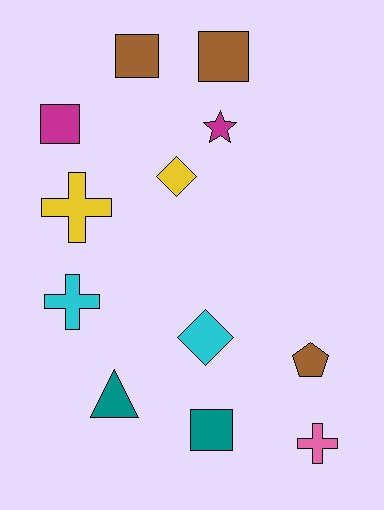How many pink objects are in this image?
There is 1 pink object.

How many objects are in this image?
There are 12 objects.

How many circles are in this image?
There are no circles.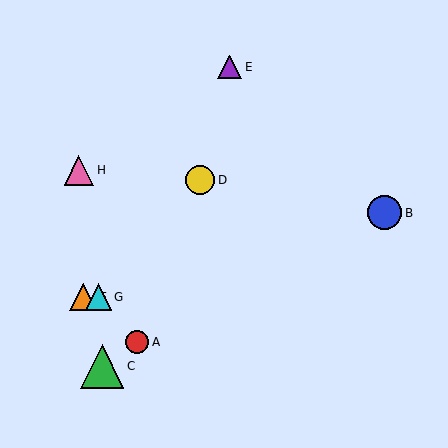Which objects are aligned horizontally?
Objects F, G are aligned horizontally.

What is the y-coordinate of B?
Object B is at y≈213.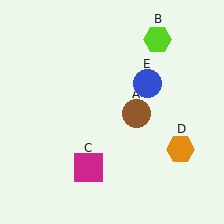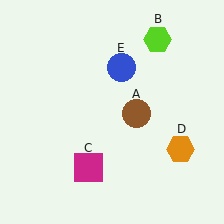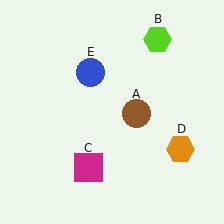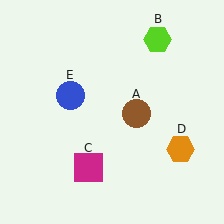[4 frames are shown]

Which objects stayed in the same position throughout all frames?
Brown circle (object A) and lime hexagon (object B) and magenta square (object C) and orange hexagon (object D) remained stationary.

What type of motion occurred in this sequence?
The blue circle (object E) rotated counterclockwise around the center of the scene.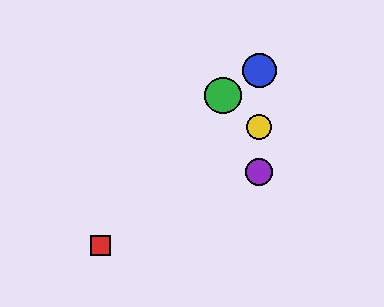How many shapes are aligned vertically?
3 shapes (the blue circle, the yellow circle, the purple circle) are aligned vertically.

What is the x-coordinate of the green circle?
The green circle is at x≈223.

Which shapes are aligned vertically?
The blue circle, the yellow circle, the purple circle are aligned vertically.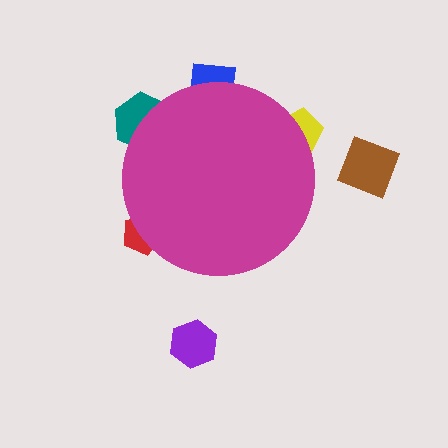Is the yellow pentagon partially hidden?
Yes, the yellow pentagon is partially hidden behind the magenta circle.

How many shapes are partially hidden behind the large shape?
4 shapes are partially hidden.